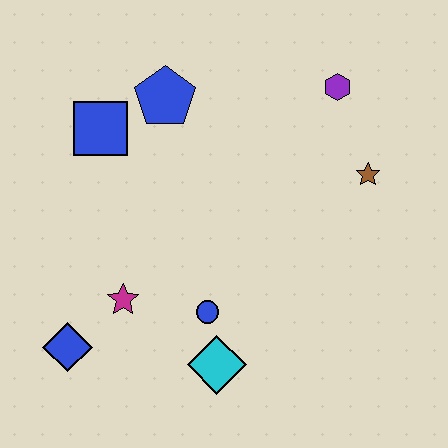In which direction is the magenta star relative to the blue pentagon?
The magenta star is below the blue pentagon.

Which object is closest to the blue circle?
The cyan diamond is closest to the blue circle.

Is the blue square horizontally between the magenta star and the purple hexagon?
No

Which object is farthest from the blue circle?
The purple hexagon is farthest from the blue circle.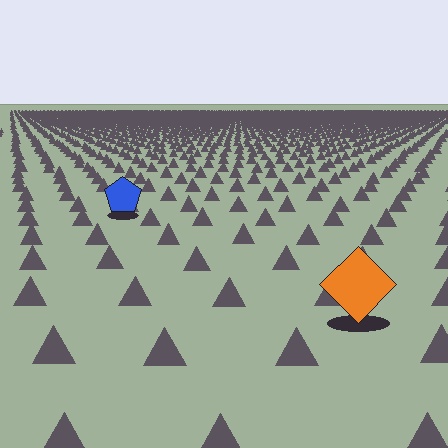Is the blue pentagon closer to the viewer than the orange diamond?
No. The orange diamond is closer — you can tell from the texture gradient: the ground texture is coarser near it.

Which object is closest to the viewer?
The orange diamond is closest. The texture marks near it are larger and more spread out.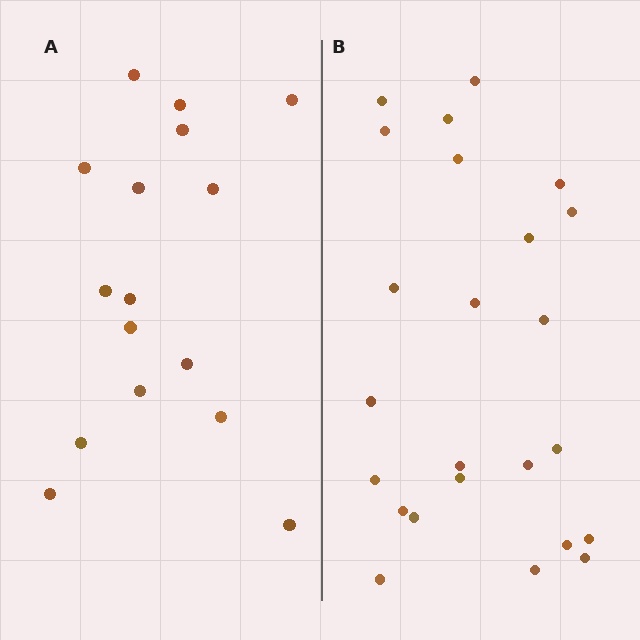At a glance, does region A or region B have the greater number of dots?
Region B (the right region) has more dots.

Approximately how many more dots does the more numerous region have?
Region B has roughly 8 or so more dots than region A.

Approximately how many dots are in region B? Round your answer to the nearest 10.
About 20 dots. (The exact count is 24, which rounds to 20.)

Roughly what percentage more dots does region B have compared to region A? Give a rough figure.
About 50% more.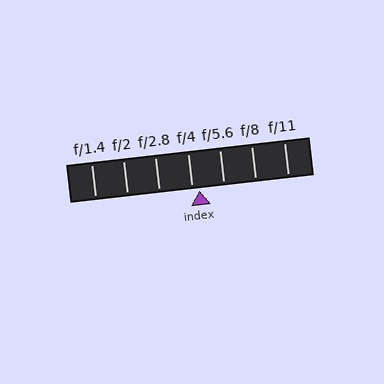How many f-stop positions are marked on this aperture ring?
There are 7 f-stop positions marked.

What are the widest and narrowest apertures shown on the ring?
The widest aperture shown is f/1.4 and the narrowest is f/11.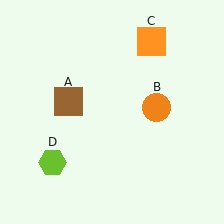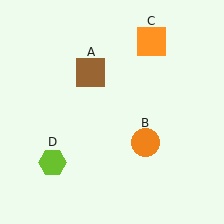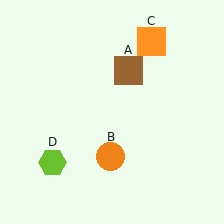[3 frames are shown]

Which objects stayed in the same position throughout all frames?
Orange square (object C) and lime hexagon (object D) remained stationary.